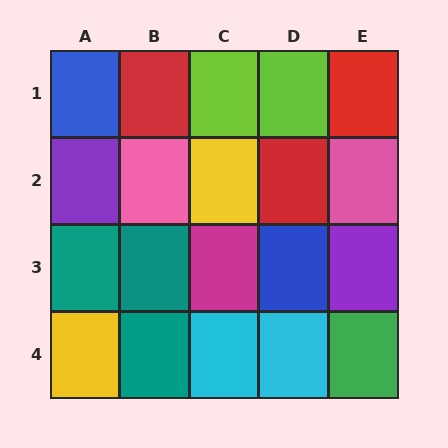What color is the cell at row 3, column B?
Teal.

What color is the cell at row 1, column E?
Red.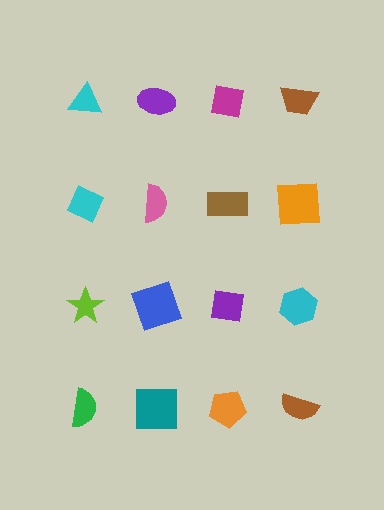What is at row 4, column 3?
An orange pentagon.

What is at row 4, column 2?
A teal square.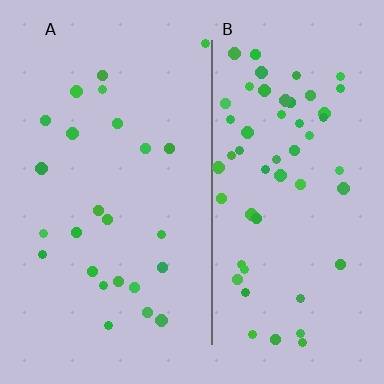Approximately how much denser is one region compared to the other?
Approximately 2.3× — region B over region A.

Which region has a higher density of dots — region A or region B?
B (the right).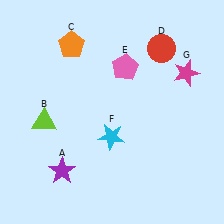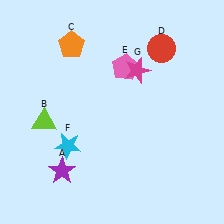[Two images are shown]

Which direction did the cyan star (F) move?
The cyan star (F) moved left.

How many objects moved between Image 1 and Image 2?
2 objects moved between the two images.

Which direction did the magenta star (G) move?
The magenta star (G) moved left.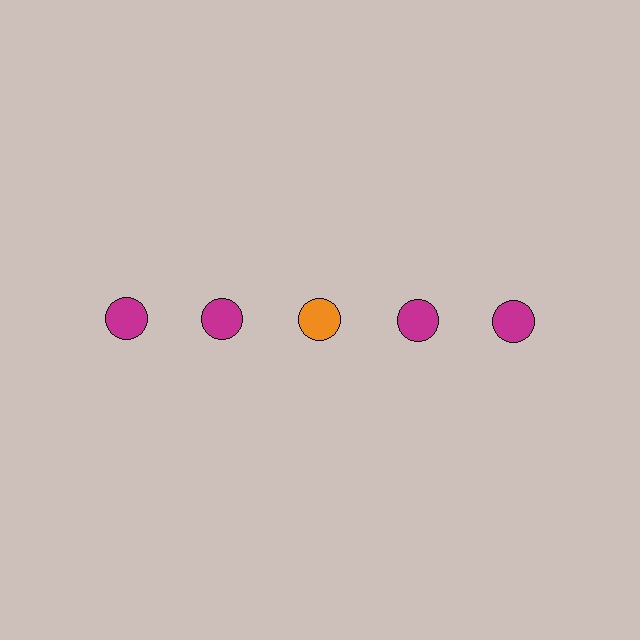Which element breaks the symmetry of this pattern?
The orange circle in the top row, center column breaks the symmetry. All other shapes are magenta circles.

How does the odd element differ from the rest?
It has a different color: orange instead of magenta.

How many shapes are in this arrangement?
There are 5 shapes arranged in a grid pattern.